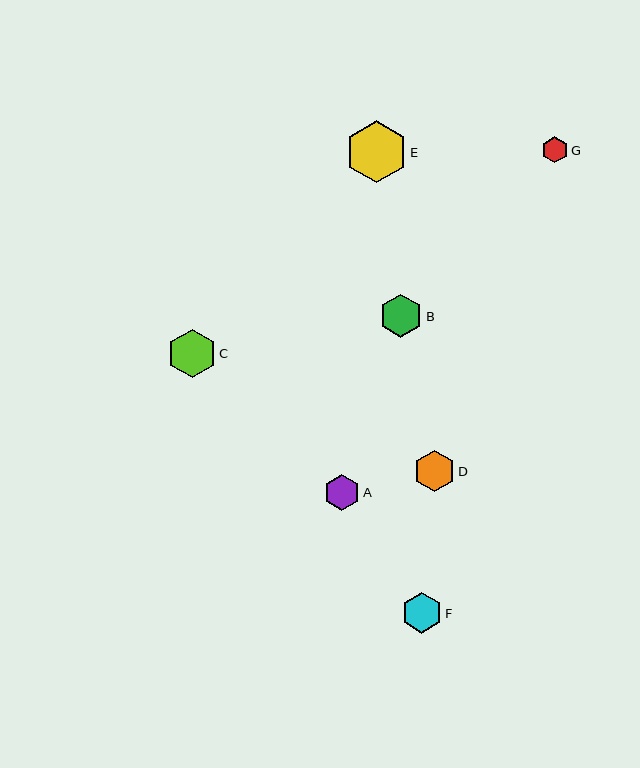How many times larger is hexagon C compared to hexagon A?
Hexagon C is approximately 1.3 times the size of hexagon A.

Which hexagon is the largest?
Hexagon E is the largest with a size of approximately 62 pixels.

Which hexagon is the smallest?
Hexagon G is the smallest with a size of approximately 26 pixels.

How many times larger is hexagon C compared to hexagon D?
Hexagon C is approximately 1.2 times the size of hexagon D.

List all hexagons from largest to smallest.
From largest to smallest: E, C, B, D, F, A, G.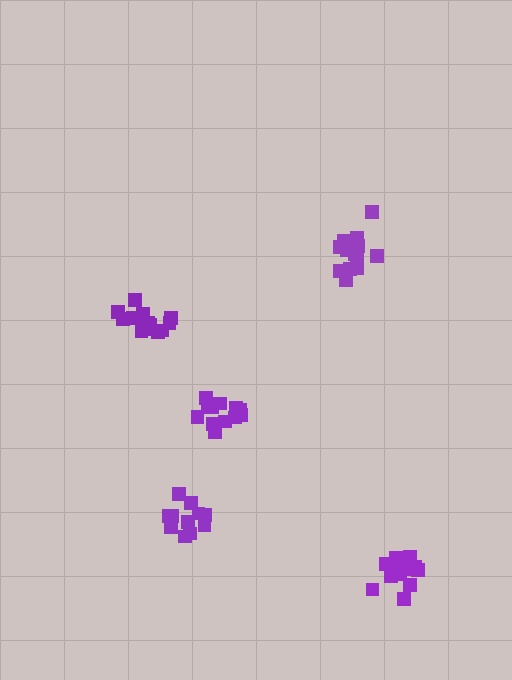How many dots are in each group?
Group 1: 14 dots, Group 2: 13 dots, Group 3: 13 dots, Group 4: 13 dots, Group 5: 18 dots (71 total).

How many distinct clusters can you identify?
There are 5 distinct clusters.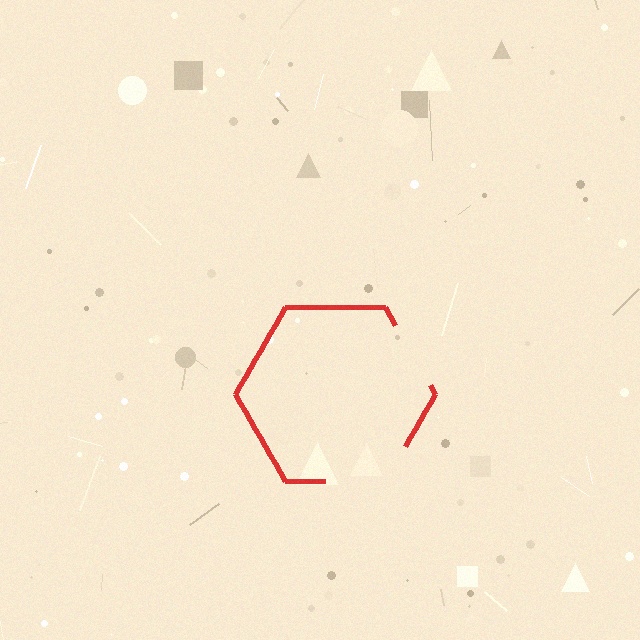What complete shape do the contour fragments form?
The contour fragments form a hexagon.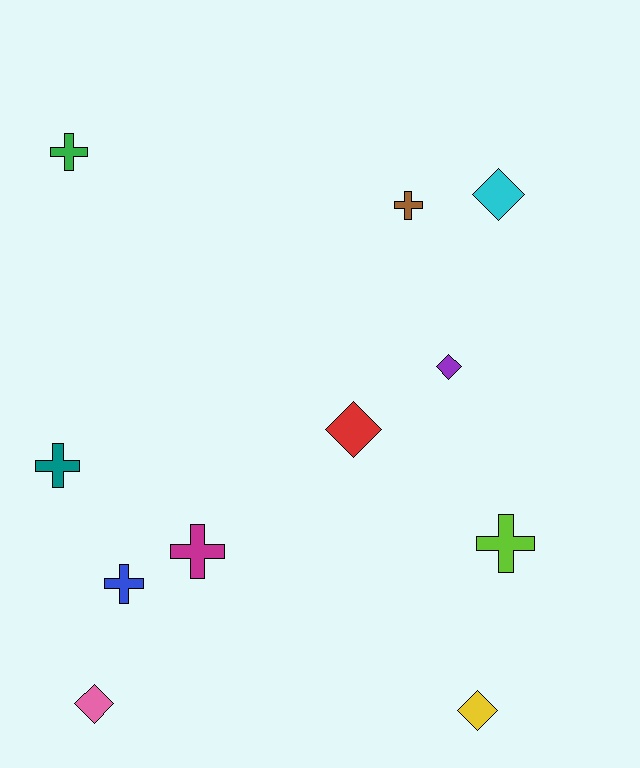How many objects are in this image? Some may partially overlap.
There are 11 objects.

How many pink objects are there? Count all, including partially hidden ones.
There is 1 pink object.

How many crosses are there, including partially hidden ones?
There are 6 crosses.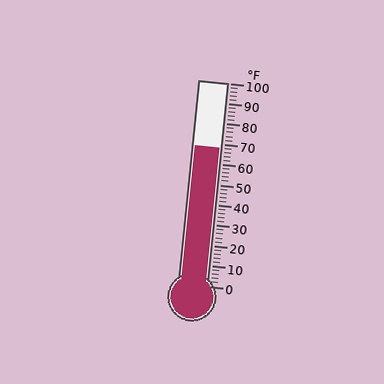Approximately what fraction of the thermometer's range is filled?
The thermometer is filled to approximately 70% of its range.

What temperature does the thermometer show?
The thermometer shows approximately 68°F.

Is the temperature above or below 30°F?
The temperature is above 30°F.